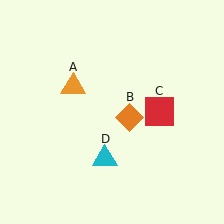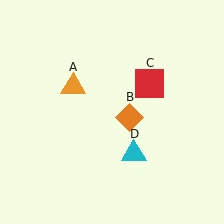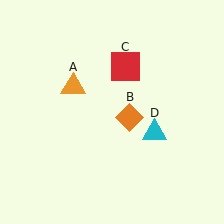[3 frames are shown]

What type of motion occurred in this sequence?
The red square (object C), cyan triangle (object D) rotated counterclockwise around the center of the scene.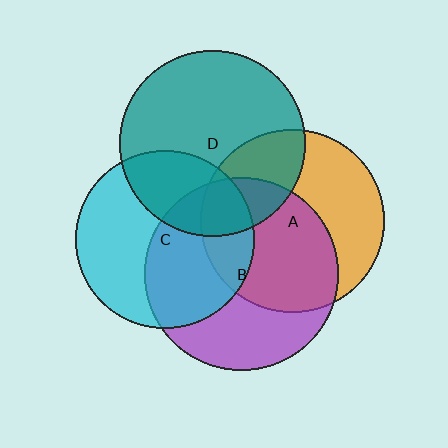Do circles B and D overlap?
Yes.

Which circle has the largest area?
Circle B (purple).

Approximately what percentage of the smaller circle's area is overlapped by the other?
Approximately 20%.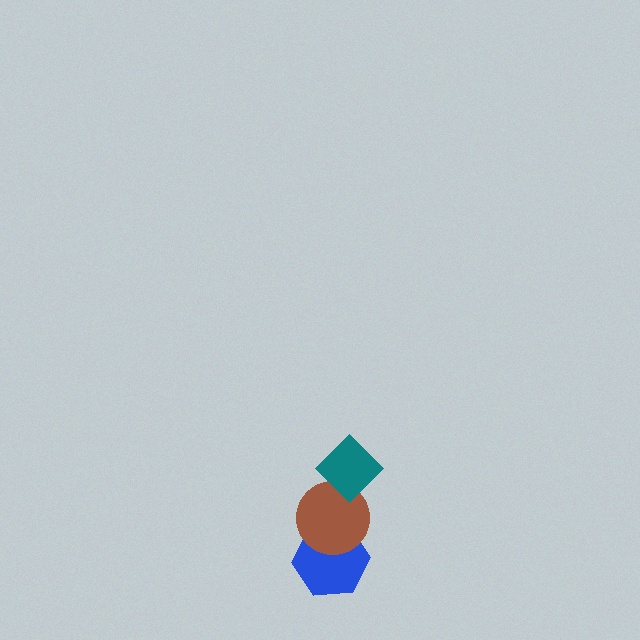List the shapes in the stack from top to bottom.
From top to bottom: the teal diamond, the brown circle, the blue hexagon.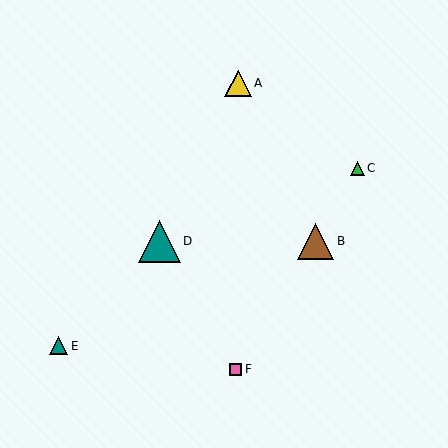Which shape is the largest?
The teal triangle (labeled D) is the largest.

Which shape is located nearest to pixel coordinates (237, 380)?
The pink square (labeled F) at (236, 369) is nearest to that location.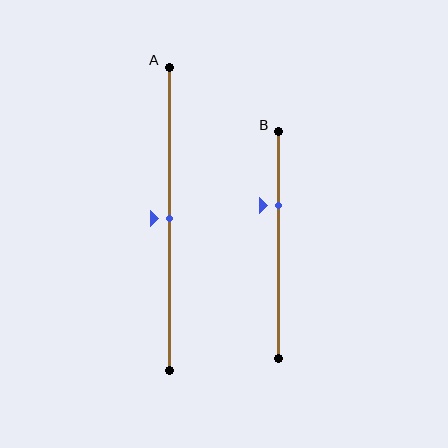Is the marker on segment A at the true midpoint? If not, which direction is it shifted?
Yes, the marker on segment A is at the true midpoint.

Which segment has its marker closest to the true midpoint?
Segment A has its marker closest to the true midpoint.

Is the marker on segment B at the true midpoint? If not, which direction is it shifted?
No, the marker on segment B is shifted upward by about 17% of the segment length.